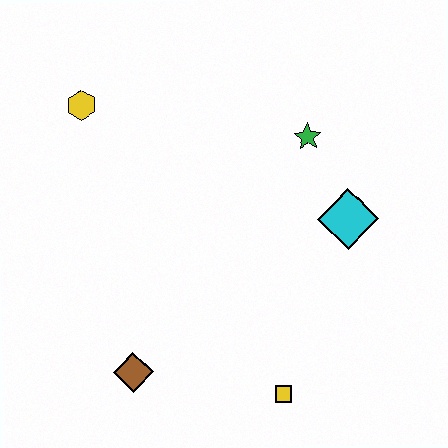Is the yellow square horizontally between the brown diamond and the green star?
Yes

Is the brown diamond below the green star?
Yes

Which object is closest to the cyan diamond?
The green star is closest to the cyan diamond.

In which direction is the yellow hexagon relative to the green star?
The yellow hexagon is to the left of the green star.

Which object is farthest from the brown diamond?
The green star is farthest from the brown diamond.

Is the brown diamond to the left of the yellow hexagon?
No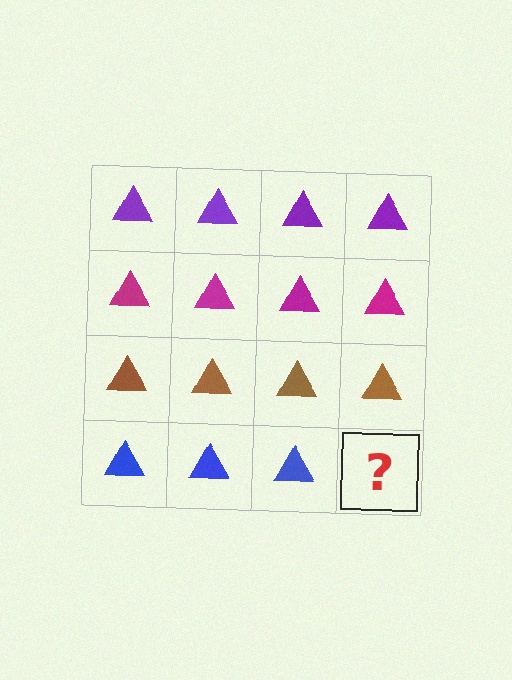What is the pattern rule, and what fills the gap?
The rule is that each row has a consistent color. The gap should be filled with a blue triangle.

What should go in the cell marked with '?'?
The missing cell should contain a blue triangle.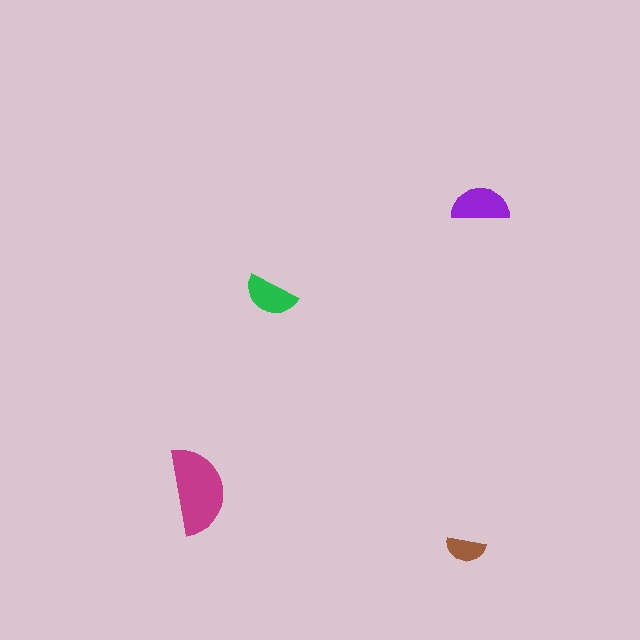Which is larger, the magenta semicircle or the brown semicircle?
The magenta one.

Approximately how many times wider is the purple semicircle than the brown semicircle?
About 1.5 times wider.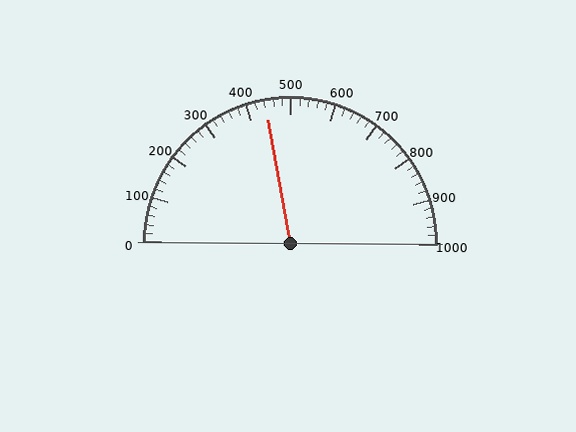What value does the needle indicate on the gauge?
The needle indicates approximately 440.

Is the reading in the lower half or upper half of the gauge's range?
The reading is in the lower half of the range (0 to 1000).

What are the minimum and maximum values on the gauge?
The gauge ranges from 0 to 1000.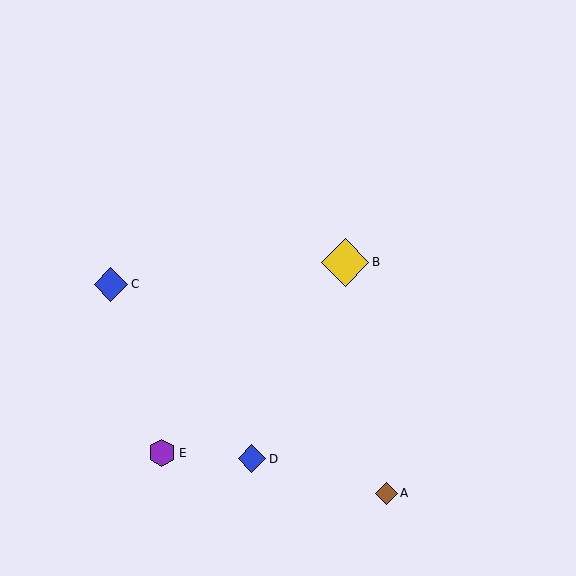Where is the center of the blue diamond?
The center of the blue diamond is at (252, 459).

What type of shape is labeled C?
Shape C is a blue diamond.